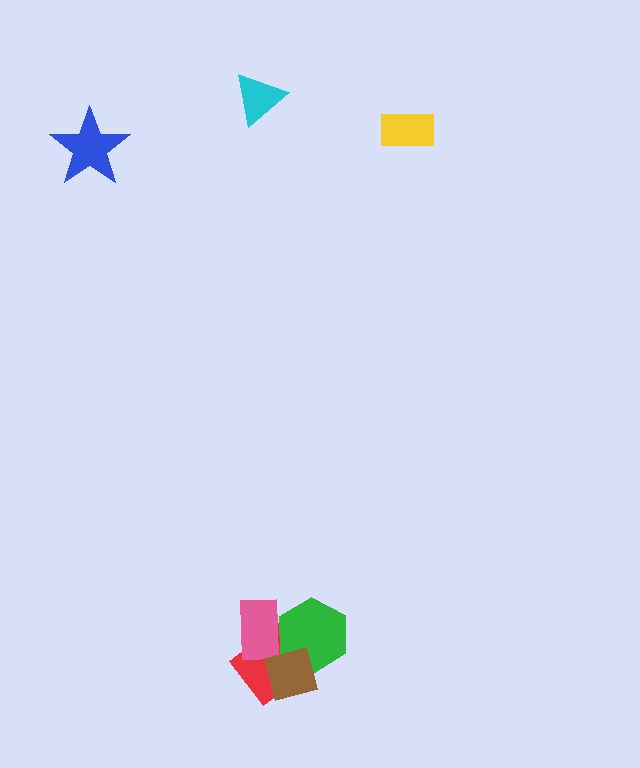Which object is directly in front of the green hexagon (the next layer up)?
The pink rectangle is directly in front of the green hexagon.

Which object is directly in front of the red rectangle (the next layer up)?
The green hexagon is directly in front of the red rectangle.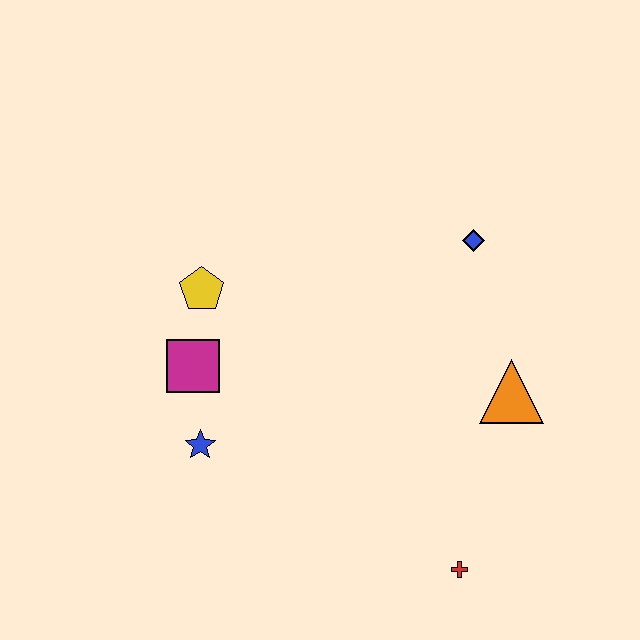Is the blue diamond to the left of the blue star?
No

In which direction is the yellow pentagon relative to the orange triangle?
The yellow pentagon is to the left of the orange triangle.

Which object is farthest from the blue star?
The blue diamond is farthest from the blue star.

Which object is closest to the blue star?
The magenta square is closest to the blue star.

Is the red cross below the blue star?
Yes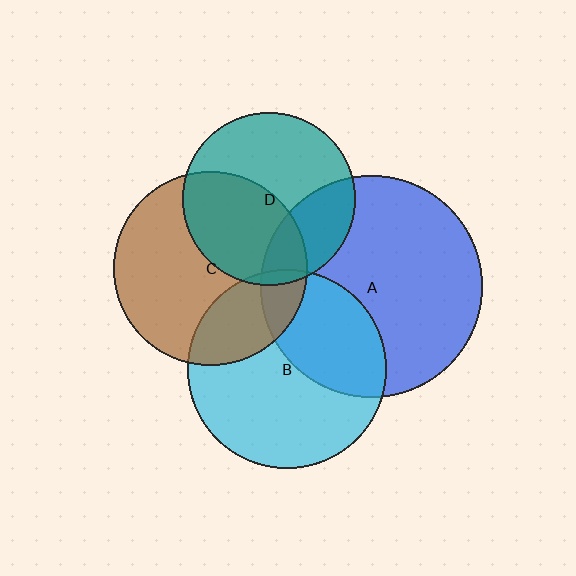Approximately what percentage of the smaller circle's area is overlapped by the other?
Approximately 45%.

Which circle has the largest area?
Circle A (blue).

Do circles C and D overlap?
Yes.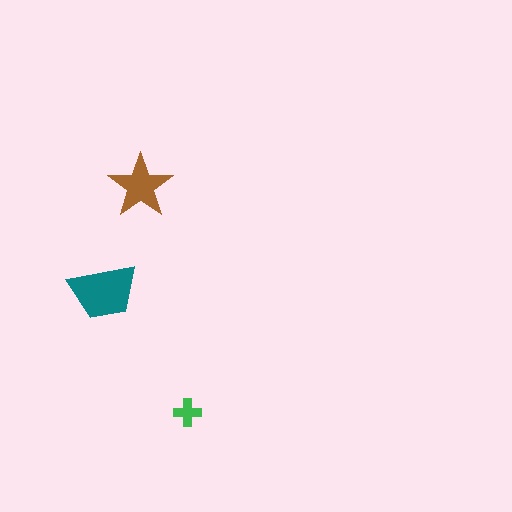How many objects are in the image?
There are 3 objects in the image.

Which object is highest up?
The brown star is topmost.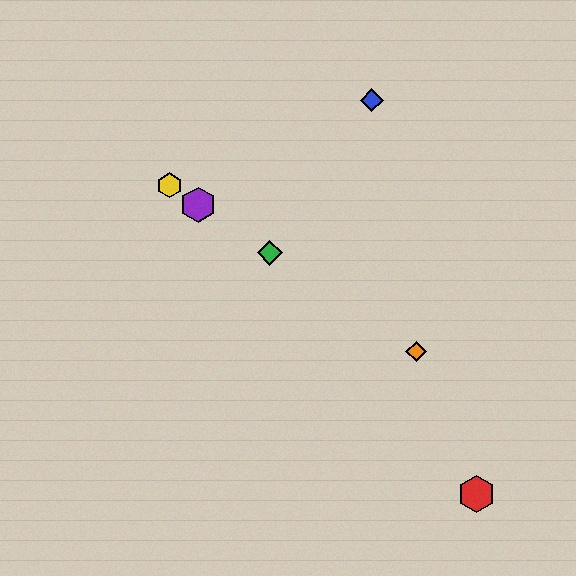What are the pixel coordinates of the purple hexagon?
The purple hexagon is at (198, 205).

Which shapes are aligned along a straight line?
The green diamond, the yellow hexagon, the purple hexagon, the orange diamond are aligned along a straight line.